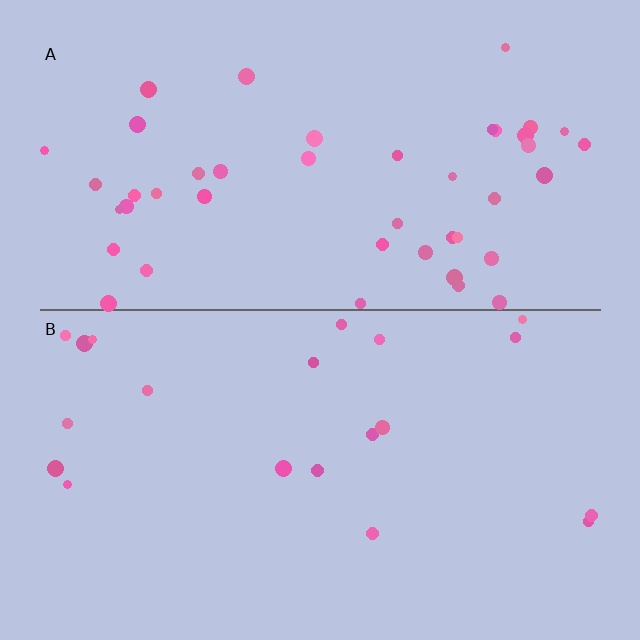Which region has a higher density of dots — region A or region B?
A (the top).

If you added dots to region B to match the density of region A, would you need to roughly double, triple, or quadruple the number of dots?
Approximately double.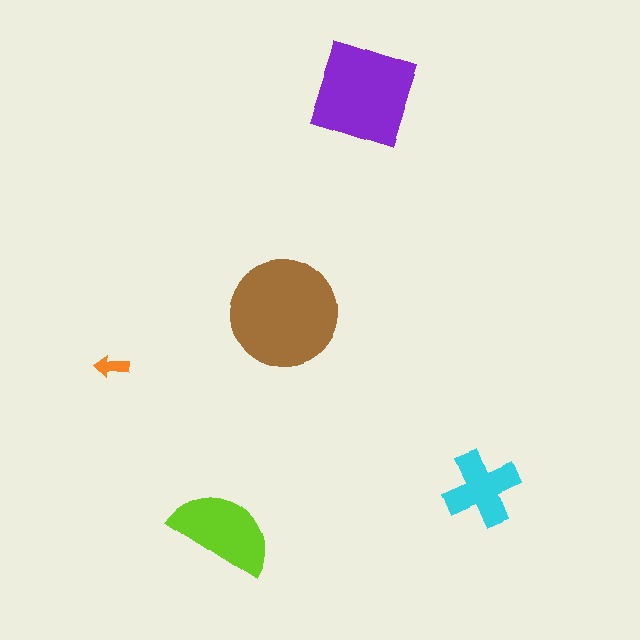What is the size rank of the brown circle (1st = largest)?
1st.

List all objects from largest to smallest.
The brown circle, the purple square, the lime semicircle, the cyan cross, the orange arrow.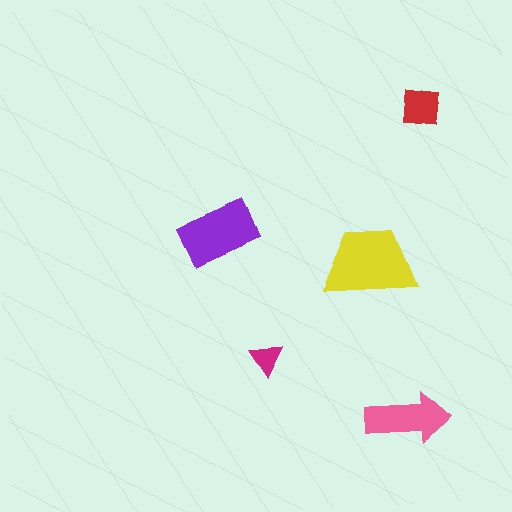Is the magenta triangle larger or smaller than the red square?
Smaller.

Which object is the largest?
The yellow trapezoid.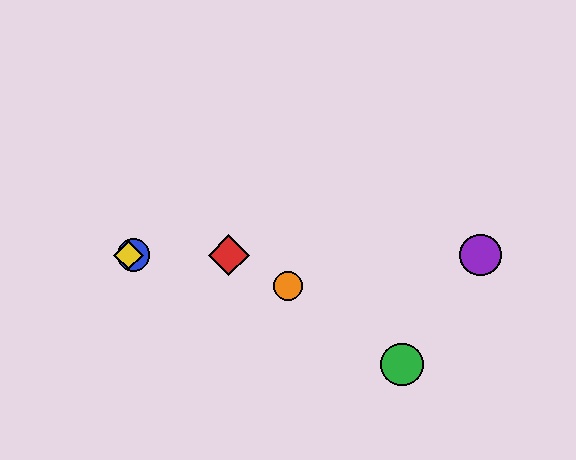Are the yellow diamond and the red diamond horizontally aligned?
Yes, both are at y≈255.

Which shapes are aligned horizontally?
The red diamond, the blue circle, the yellow diamond, the purple circle are aligned horizontally.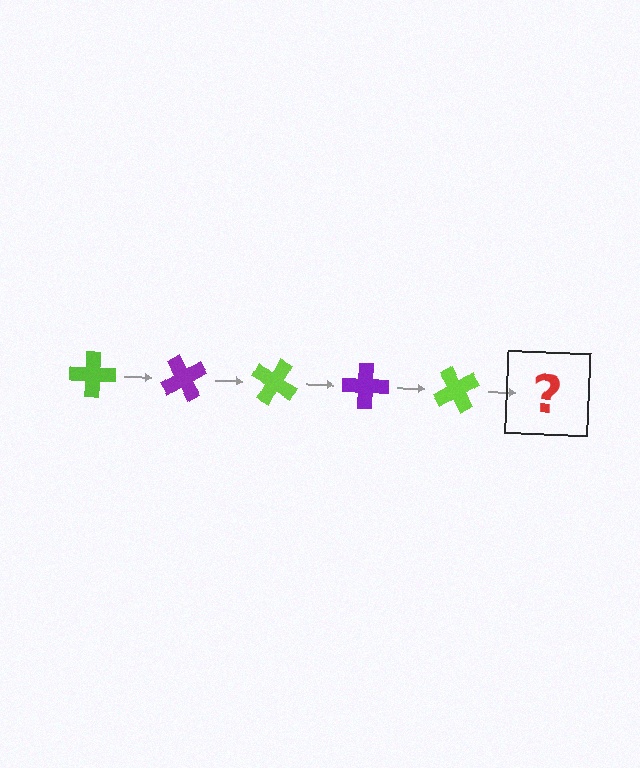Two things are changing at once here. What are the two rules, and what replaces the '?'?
The two rules are that it rotates 60 degrees each step and the color cycles through lime and purple. The '?' should be a purple cross, rotated 300 degrees from the start.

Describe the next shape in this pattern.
It should be a purple cross, rotated 300 degrees from the start.